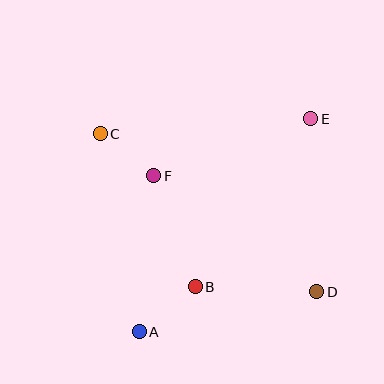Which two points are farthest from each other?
Points A and E are farthest from each other.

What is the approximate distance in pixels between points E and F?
The distance between E and F is approximately 167 pixels.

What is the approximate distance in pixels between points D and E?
The distance between D and E is approximately 173 pixels.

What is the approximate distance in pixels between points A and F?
The distance between A and F is approximately 157 pixels.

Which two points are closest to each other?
Points C and F are closest to each other.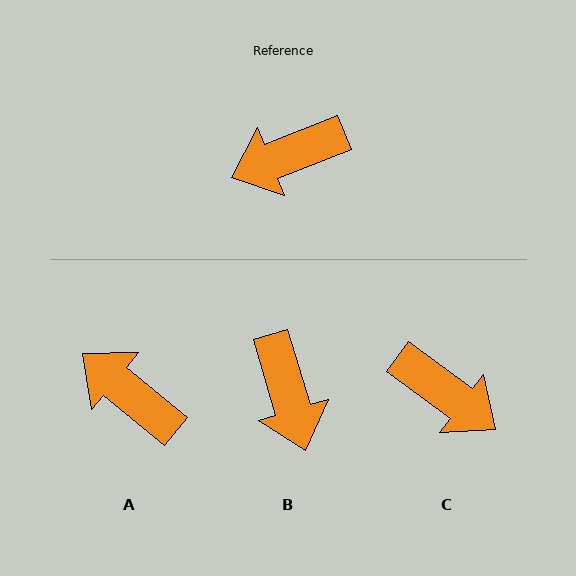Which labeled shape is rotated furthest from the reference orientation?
C, about 122 degrees away.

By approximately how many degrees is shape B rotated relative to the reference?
Approximately 85 degrees counter-clockwise.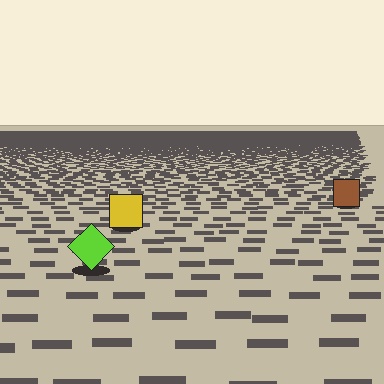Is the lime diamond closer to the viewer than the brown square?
Yes. The lime diamond is closer — you can tell from the texture gradient: the ground texture is coarser near it.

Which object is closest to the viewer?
The lime diamond is closest. The texture marks near it are larger and more spread out.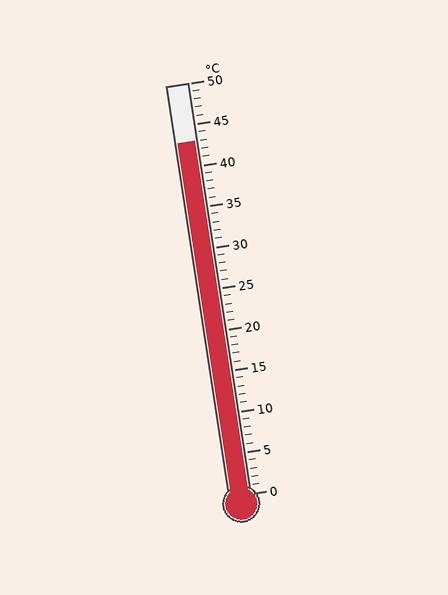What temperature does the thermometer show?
The thermometer shows approximately 43°C.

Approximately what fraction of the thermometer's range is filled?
The thermometer is filled to approximately 85% of its range.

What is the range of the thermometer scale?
The thermometer scale ranges from 0°C to 50°C.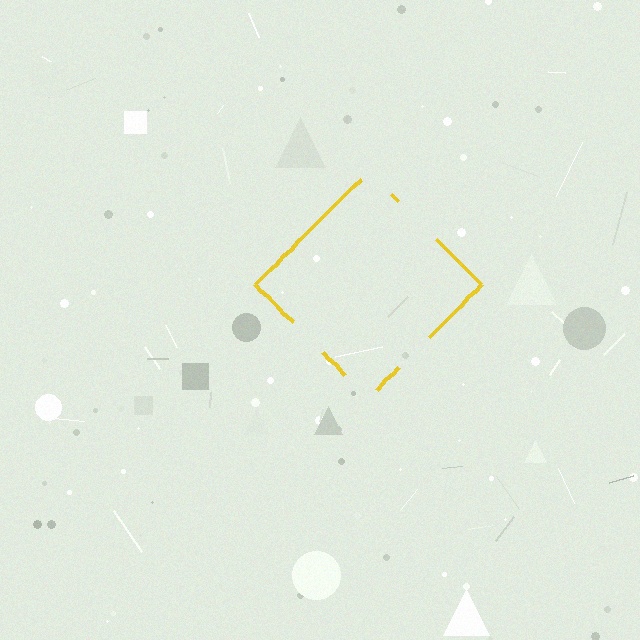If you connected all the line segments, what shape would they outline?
They would outline a diamond.